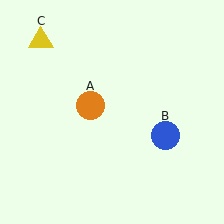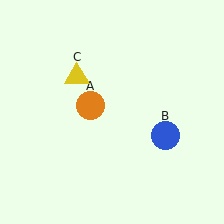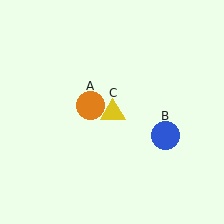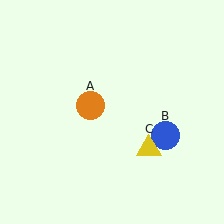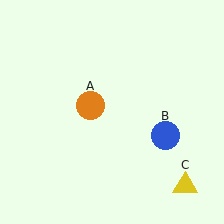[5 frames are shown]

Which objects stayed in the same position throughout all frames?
Orange circle (object A) and blue circle (object B) remained stationary.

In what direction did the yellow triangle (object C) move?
The yellow triangle (object C) moved down and to the right.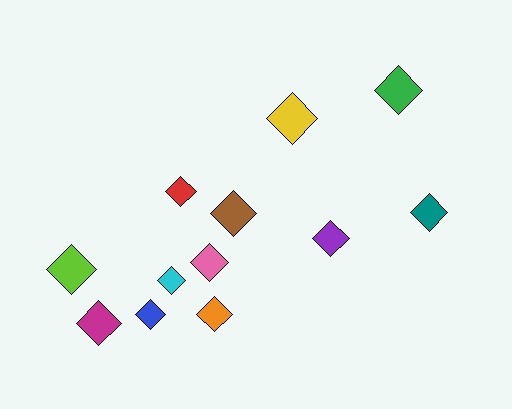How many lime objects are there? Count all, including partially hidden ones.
There is 1 lime object.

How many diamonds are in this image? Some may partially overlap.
There are 12 diamonds.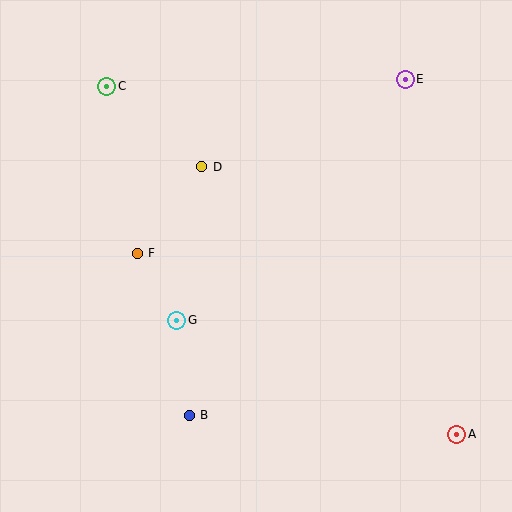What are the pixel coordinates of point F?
Point F is at (137, 253).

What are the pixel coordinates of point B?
Point B is at (189, 415).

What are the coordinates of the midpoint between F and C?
The midpoint between F and C is at (122, 170).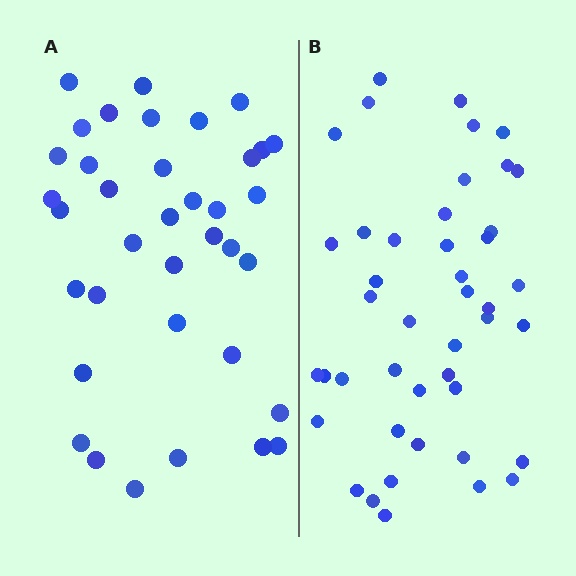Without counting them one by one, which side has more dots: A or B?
Region B (the right region) has more dots.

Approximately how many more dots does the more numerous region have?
Region B has roughly 8 or so more dots than region A.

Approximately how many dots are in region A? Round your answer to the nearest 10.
About 40 dots. (The exact count is 37, which rounds to 40.)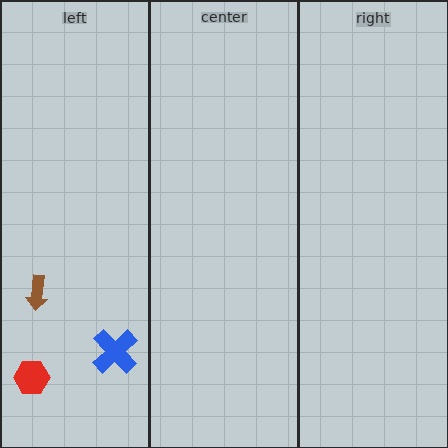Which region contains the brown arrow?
The left region.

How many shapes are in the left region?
3.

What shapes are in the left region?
The brown arrow, the red hexagon, the blue cross.